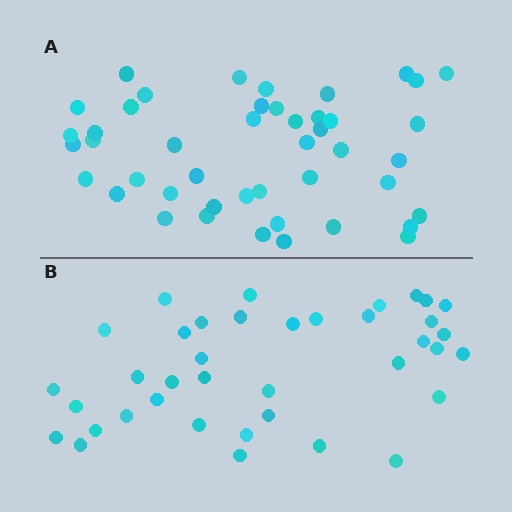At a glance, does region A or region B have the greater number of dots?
Region A (the top region) has more dots.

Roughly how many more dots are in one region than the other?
Region A has roughly 8 or so more dots than region B.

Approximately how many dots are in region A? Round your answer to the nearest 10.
About 40 dots. (The exact count is 45, which rounds to 40.)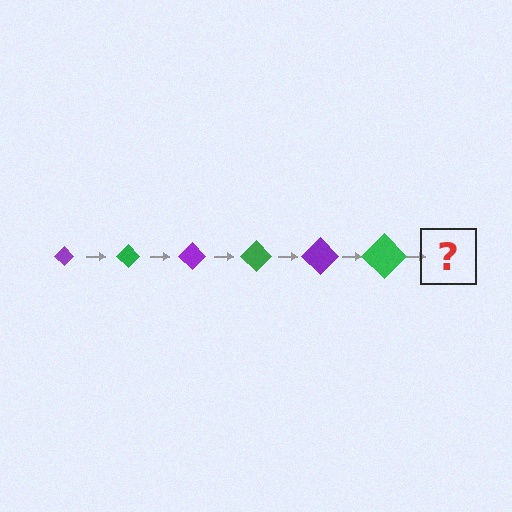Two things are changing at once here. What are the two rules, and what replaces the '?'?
The two rules are that the diamond grows larger each step and the color cycles through purple and green. The '?' should be a purple diamond, larger than the previous one.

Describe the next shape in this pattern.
It should be a purple diamond, larger than the previous one.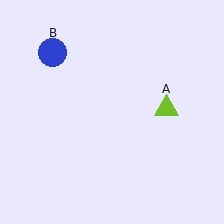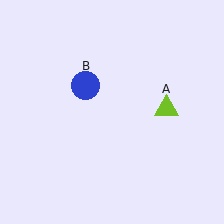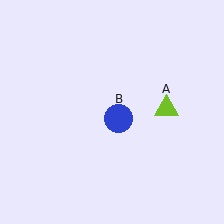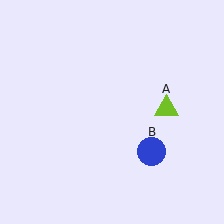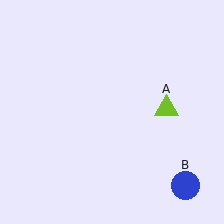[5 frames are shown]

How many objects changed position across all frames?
1 object changed position: blue circle (object B).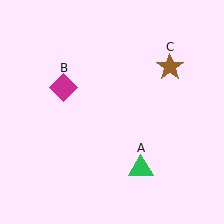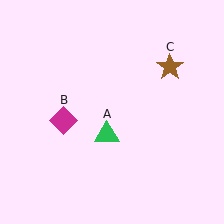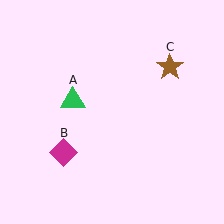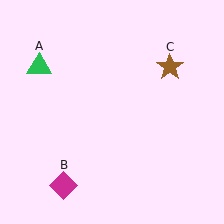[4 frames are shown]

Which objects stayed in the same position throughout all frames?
Brown star (object C) remained stationary.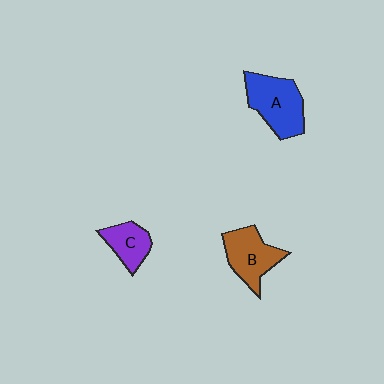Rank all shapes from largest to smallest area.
From largest to smallest: A (blue), B (brown), C (purple).